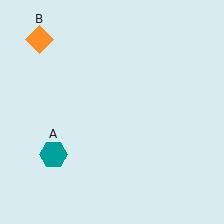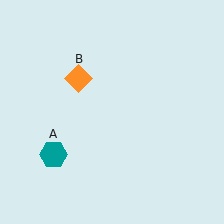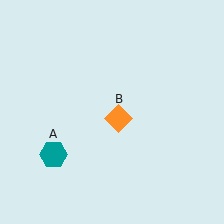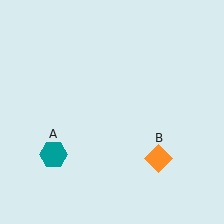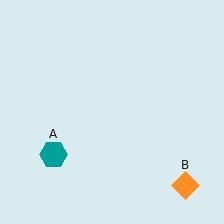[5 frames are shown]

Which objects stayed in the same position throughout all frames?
Teal hexagon (object A) remained stationary.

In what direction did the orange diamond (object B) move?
The orange diamond (object B) moved down and to the right.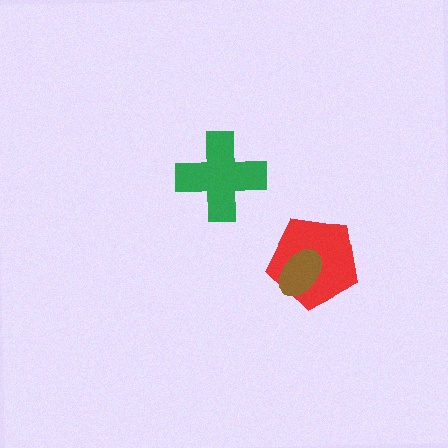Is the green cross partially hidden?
No, no other shape covers it.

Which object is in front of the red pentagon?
The brown ellipse is in front of the red pentagon.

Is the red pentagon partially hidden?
Yes, it is partially covered by another shape.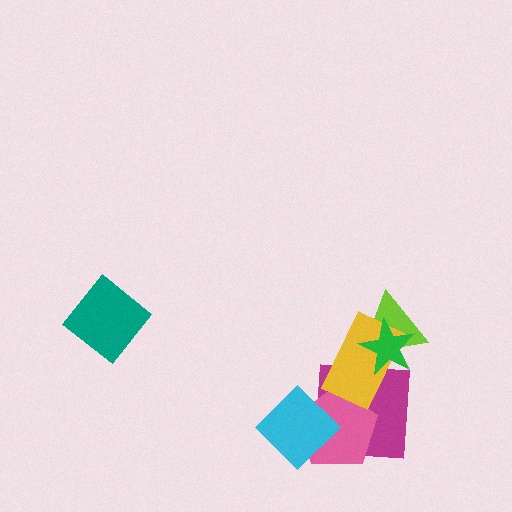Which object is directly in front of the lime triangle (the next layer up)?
The yellow rectangle is directly in front of the lime triangle.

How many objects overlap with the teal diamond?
0 objects overlap with the teal diamond.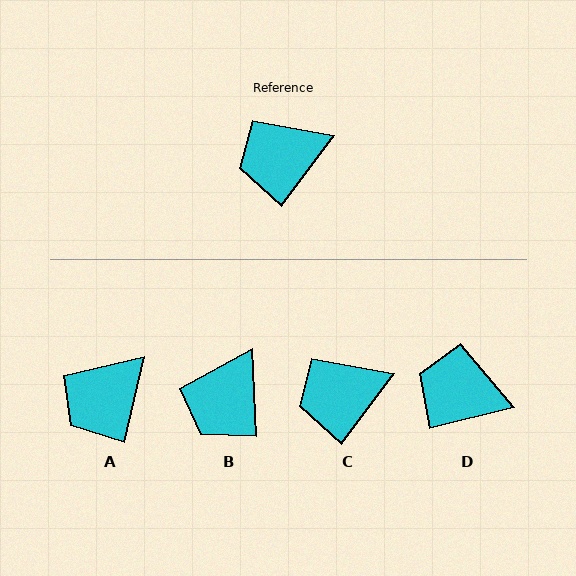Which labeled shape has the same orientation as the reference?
C.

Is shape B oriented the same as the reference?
No, it is off by about 40 degrees.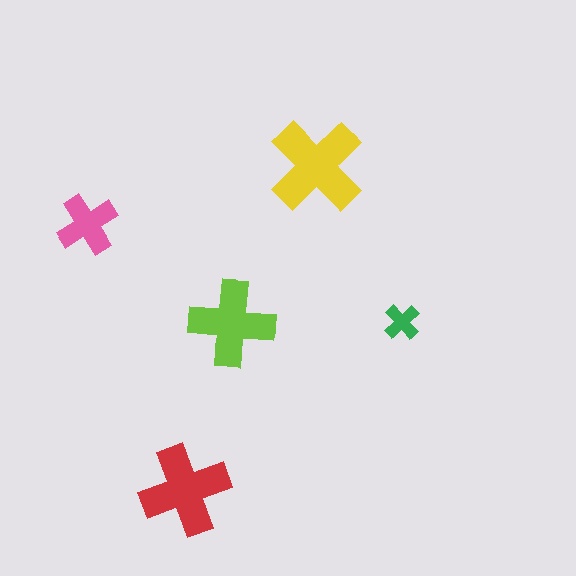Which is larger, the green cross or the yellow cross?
The yellow one.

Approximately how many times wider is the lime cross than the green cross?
About 2.5 times wider.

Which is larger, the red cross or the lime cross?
The red one.